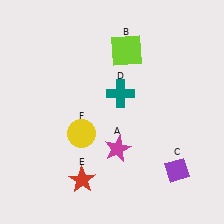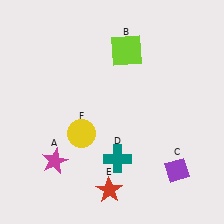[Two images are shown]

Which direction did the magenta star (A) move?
The magenta star (A) moved left.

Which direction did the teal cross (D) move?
The teal cross (D) moved down.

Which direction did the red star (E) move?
The red star (E) moved right.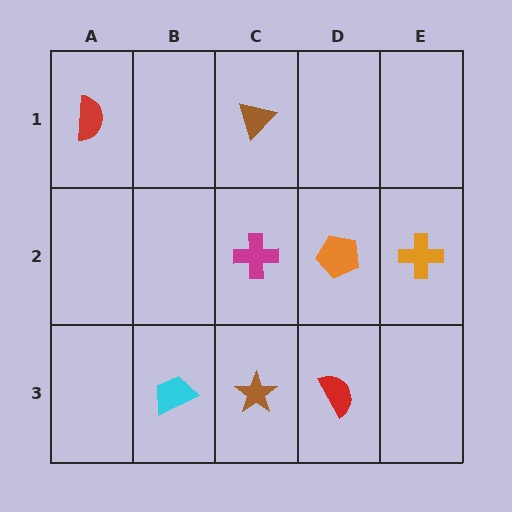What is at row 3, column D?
A red semicircle.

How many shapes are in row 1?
2 shapes.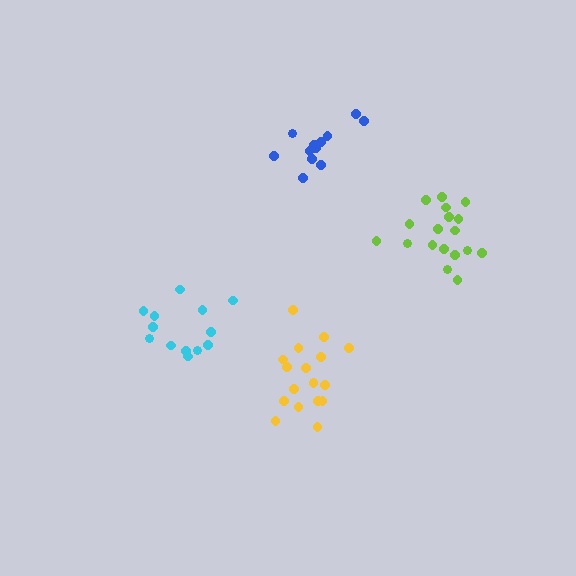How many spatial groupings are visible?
There are 4 spatial groupings.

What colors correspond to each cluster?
The clusters are colored: cyan, yellow, lime, blue.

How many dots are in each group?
Group 1: 13 dots, Group 2: 18 dots, Group 3: 18 dots, Group 4: 12 dots (61 total).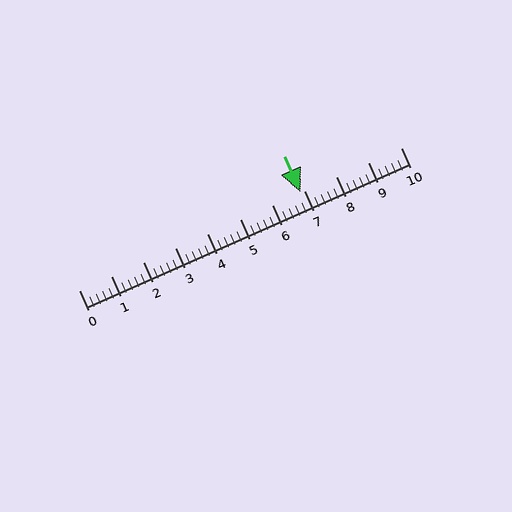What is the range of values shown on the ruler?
The ruler shows values from 0 to 10.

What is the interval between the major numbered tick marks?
The major tick marks are spaced 1 units apart.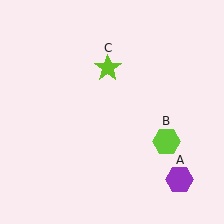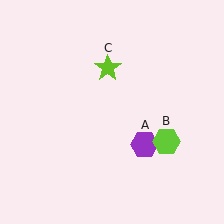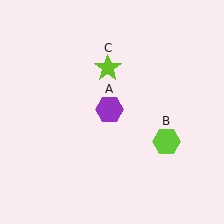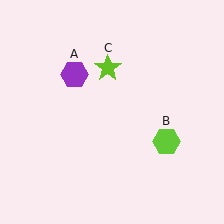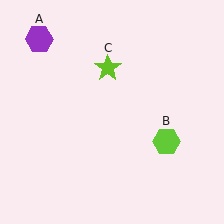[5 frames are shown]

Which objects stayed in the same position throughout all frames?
Lime hexagon (object B) and lime star (object C) remained stationary.